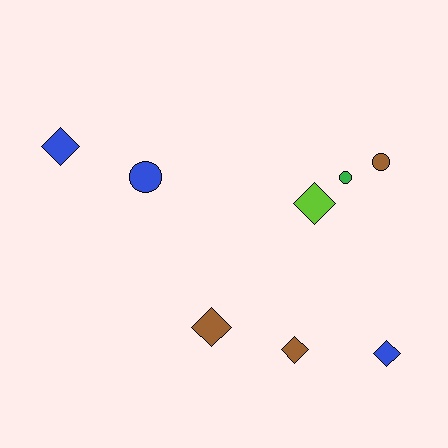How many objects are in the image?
There are 8 objects.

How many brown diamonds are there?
There are 2 brown diamonds.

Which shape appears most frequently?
Diamond, with 5 objects.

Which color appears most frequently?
Brown, with 3 objects.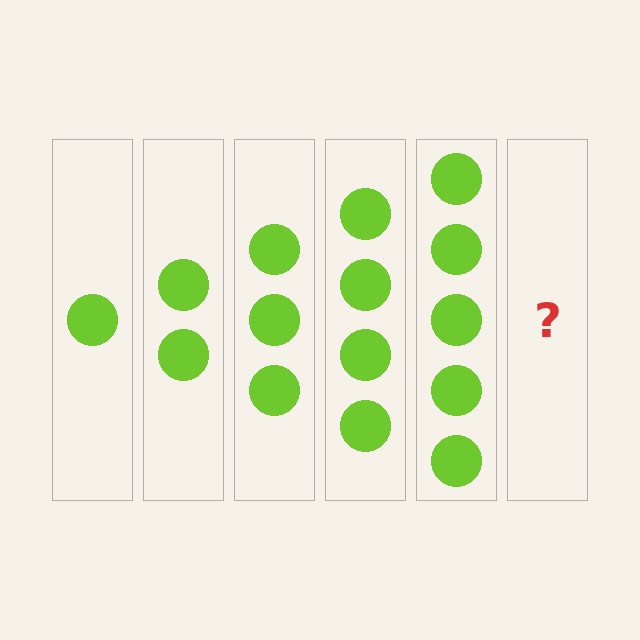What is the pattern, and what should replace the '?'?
The pattern is that each step adds one more circle. The '?' should be 6 circles.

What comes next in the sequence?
The next element should be 6 circles.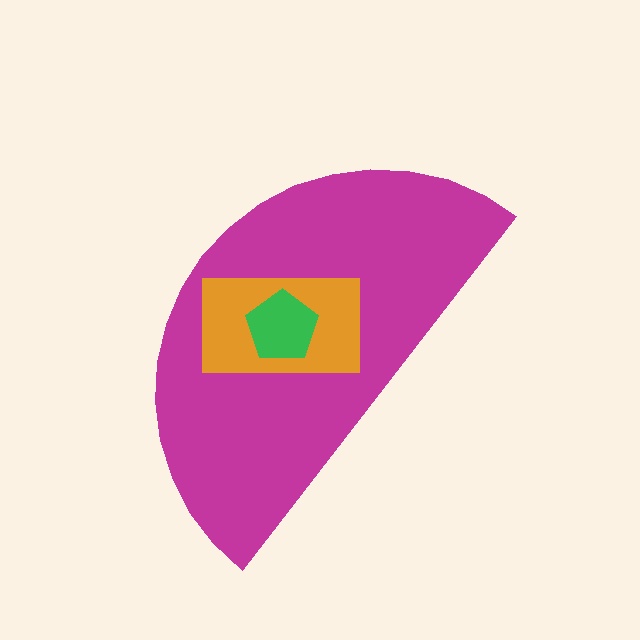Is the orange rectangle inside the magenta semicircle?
Yes.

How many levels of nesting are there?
3.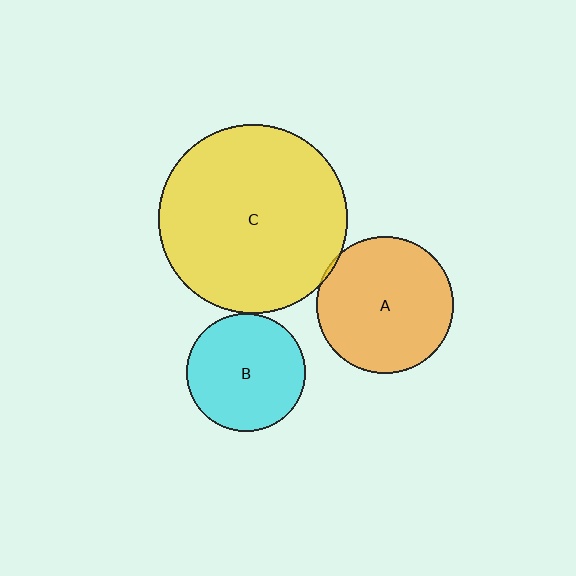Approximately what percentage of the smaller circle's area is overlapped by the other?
Approximately 5%.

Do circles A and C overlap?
Yes.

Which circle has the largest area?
Circle C (yellow).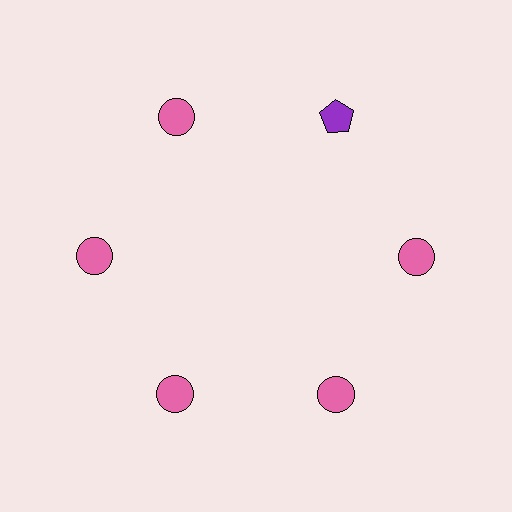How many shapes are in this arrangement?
There are 6 shapes arranged in a ring pattern.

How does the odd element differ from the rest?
It differs in both color (purple instead of pink) and shape (pentagon instead of circle).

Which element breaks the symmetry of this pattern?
The purple pentagon at roughly the 1 o'clock position breaks the symmetry. All other shapes are pink circles.